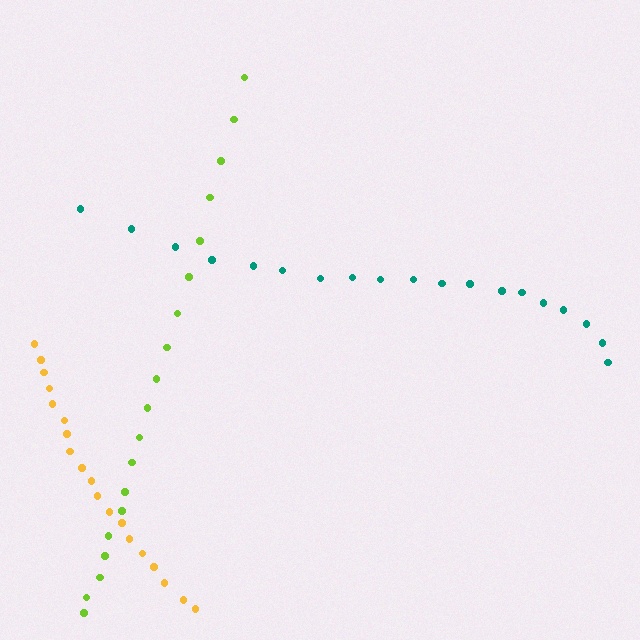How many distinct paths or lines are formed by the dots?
There are 3 distinct paths.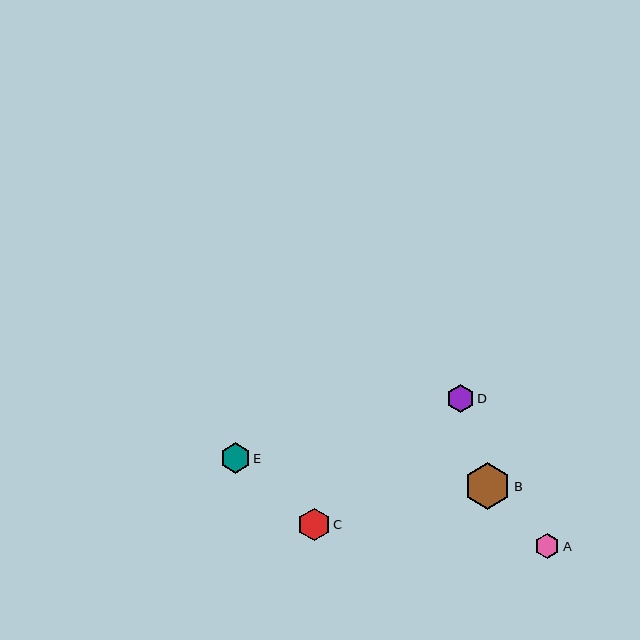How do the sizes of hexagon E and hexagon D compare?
Hexagon E and hexagon D are approximately the same size.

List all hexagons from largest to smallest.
From largest to smallest: B, C, E, D, A.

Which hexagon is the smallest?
Hexagon A is the smallest with a size of approximately 24 pixels.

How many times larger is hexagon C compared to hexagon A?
Hexagon C is approximately 1.3 times the size of hexagon A.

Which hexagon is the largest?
Hexagon B is the largest with a size of approximately 47 pixels.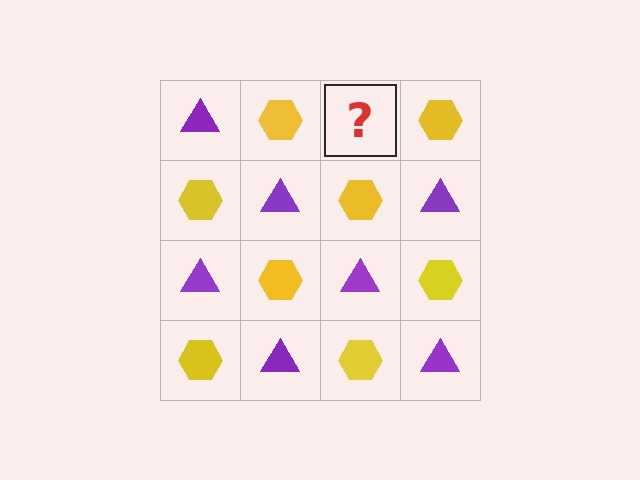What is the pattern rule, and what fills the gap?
The rule is that it alternates purple triangle and yellow hexagon in a checkerboard pattern. The gap should be filled with a purple triangle.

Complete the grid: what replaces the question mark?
The question mark should be replaced with a purple triangle.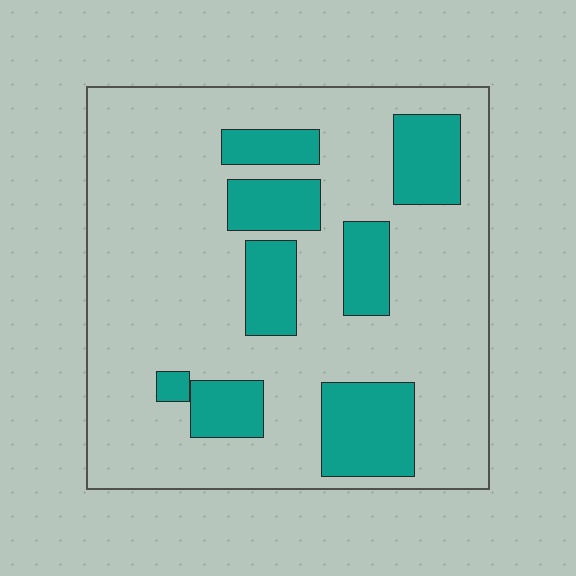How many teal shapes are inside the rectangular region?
8.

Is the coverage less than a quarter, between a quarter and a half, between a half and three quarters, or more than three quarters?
Less than a quarter.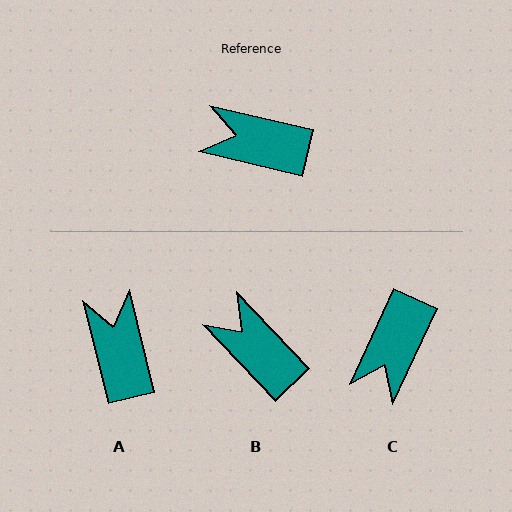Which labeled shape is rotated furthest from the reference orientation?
C, about 79 degrees away.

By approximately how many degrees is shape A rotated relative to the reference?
Approximately 63 degrees clockwise.